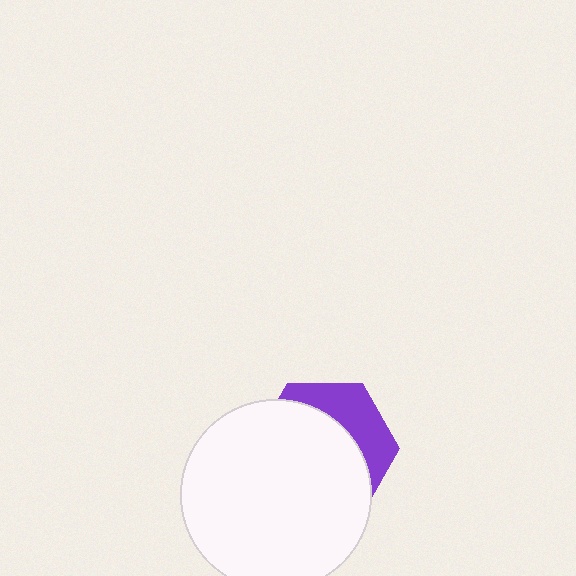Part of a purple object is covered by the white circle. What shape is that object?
It is a hexagon.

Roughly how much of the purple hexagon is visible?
A small part of it is visible (roughly 32%).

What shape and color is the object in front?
The object in front is a white circle.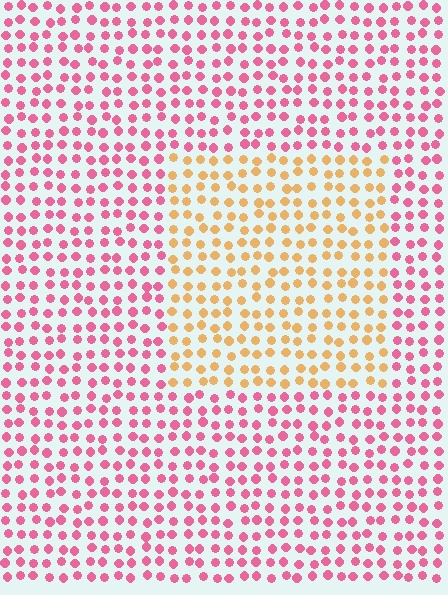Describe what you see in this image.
The image is filled with small pink elements in a uniform arrangement. A rectangle-shaped region is visible where the elements are tinted to a slightly different hue, forming a subtle color boundary.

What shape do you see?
I see a rectangle.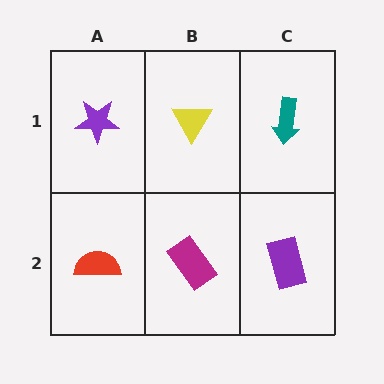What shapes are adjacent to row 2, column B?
A yellow triangle (row 1, column B), a red semicircle (row 2, column A), a purple rectangle (row 2, column C).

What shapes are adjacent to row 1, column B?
A magenta rectangle (row 2, column B), a purple star (row 1, column A), a teal arrow (row 1, column C).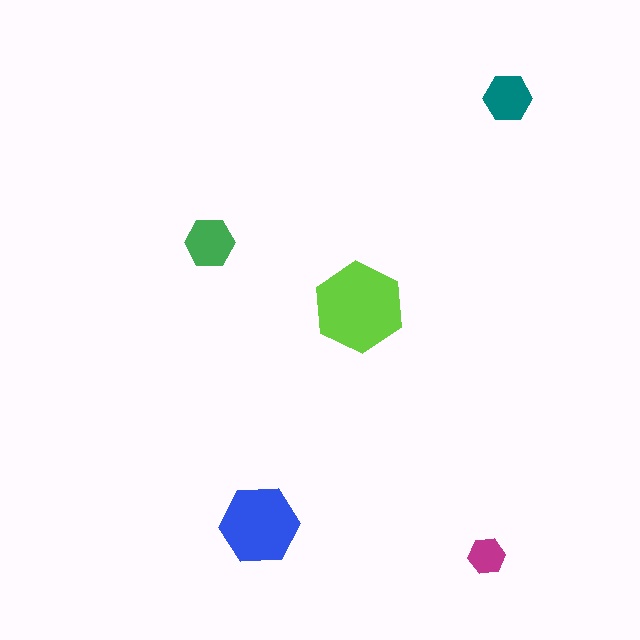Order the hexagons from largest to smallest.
the lime one, the blue one, the green one, the teal one, the magenta one.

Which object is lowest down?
The magenta hexagon is bottommost.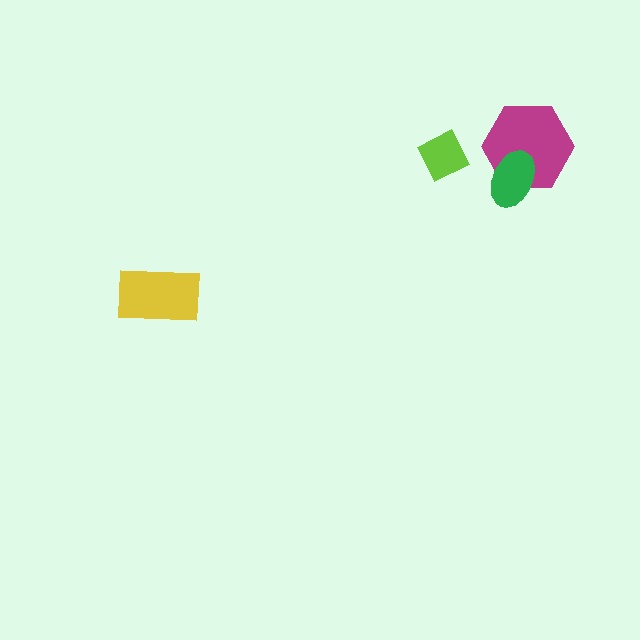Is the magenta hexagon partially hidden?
Yes, it is partially covered by another shape.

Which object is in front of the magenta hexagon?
The green ellipse is in front of the magenta hexagon.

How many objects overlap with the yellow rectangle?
0 objects overlap with the yellow rectangle.